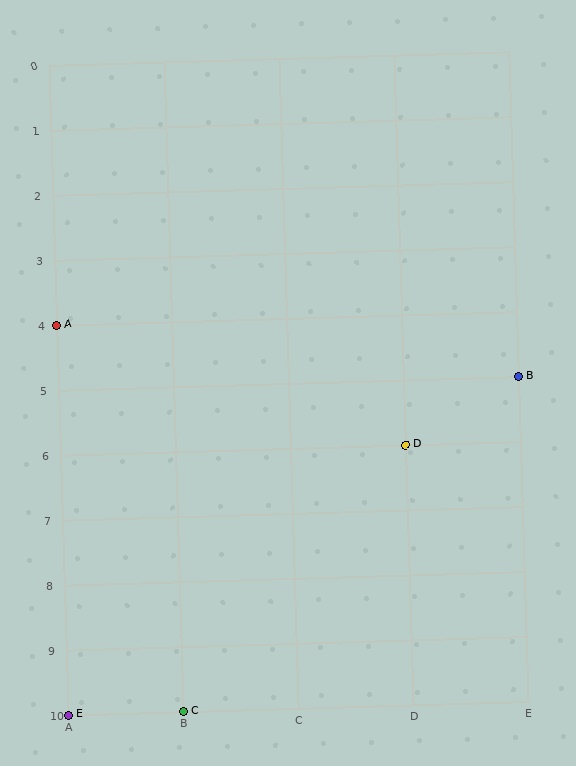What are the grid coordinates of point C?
Point C is at grid coordinates (B, 10).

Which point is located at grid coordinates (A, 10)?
Point E is at (A, 10).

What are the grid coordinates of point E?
Point E is at grid coordinates (A, 10).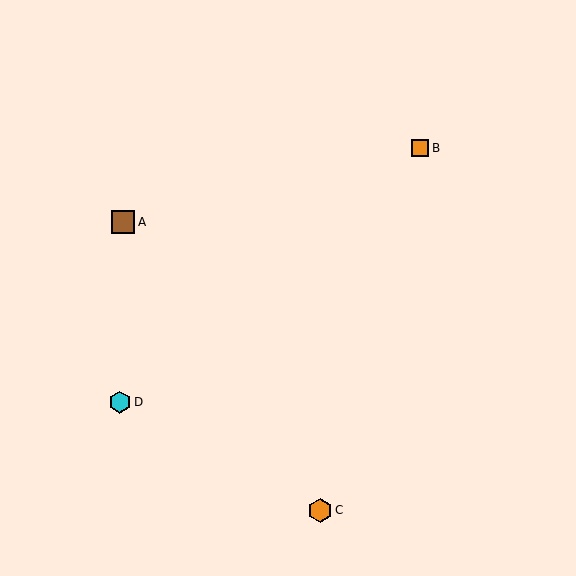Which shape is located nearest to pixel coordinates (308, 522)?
The orange hexagon (labeled C) at (320, 510) is nearest to that location.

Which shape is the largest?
The orange hexagon (labeled C) is the largest.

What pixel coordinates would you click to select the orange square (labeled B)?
Click at (420, 148) to select the orange square B.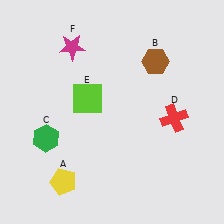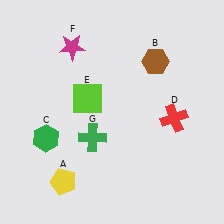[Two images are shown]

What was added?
A green cross (G) was added in Image 2.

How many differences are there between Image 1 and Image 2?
There is 1 difference between the two images.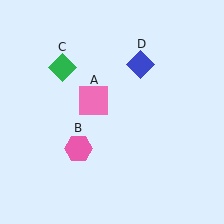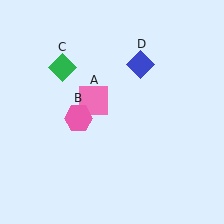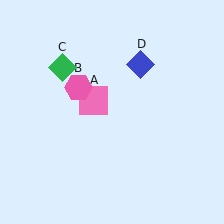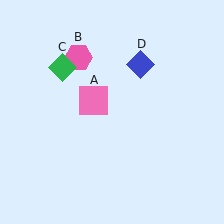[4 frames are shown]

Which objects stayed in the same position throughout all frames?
Pink square (object A) and green diamond (object C) and blue diamond (object D) remained stationary.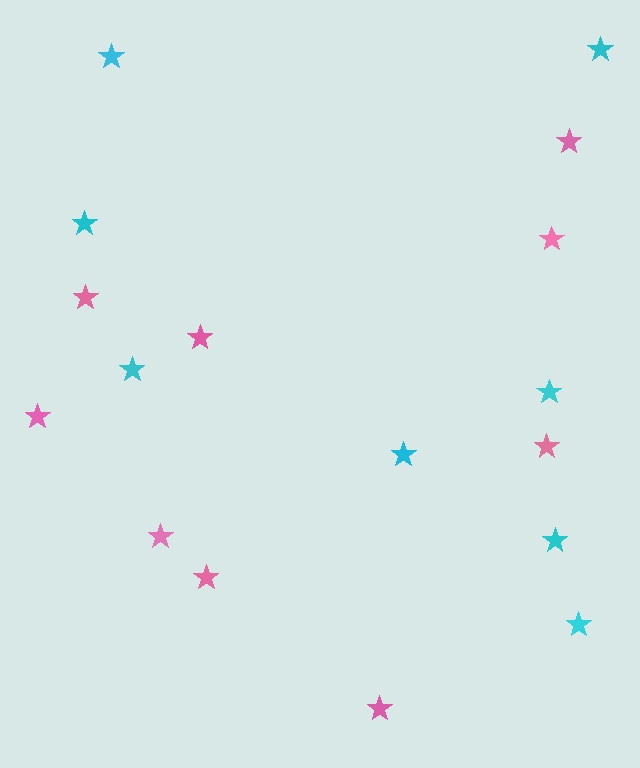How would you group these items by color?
There are 2 groups: one group of pink stars (9) and one group of cyan stars (8).